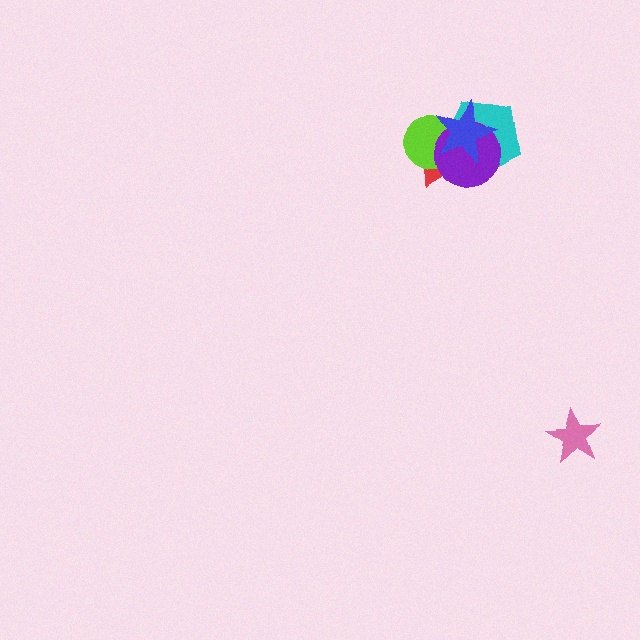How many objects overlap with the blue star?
4 objects overlap with the blue star.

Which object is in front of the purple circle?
The blue star is in front of the purple circle.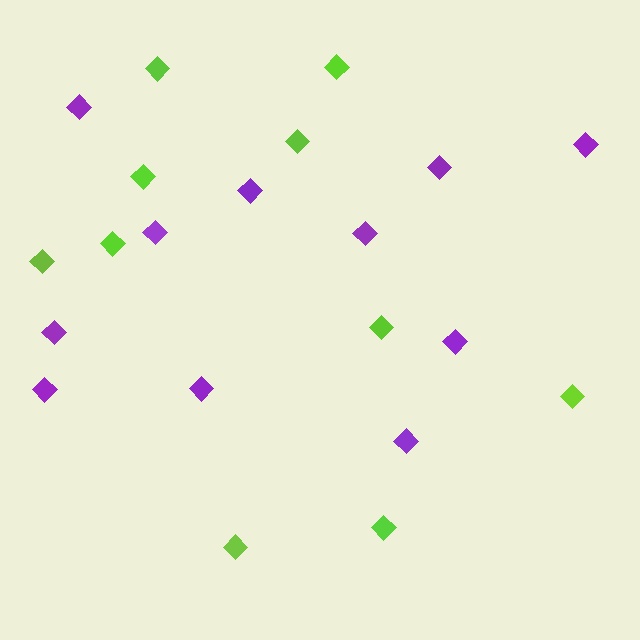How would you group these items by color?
There are 2 groups: one group of lime diamonds (10) and one group of purple diamonds (11).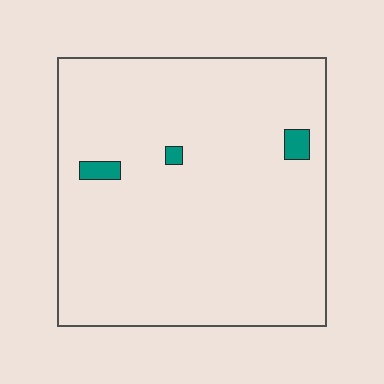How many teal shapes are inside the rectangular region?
3.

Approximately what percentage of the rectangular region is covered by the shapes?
Approximately 5%.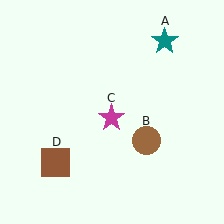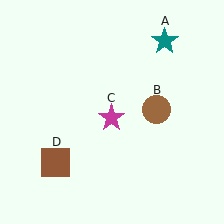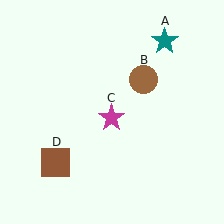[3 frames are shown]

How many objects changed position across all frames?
1 object changed position: brown circle (object B).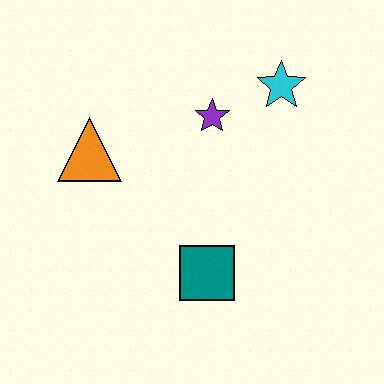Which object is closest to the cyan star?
The purple star is closest to the cyan star.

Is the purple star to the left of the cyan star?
Yes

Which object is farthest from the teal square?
The cyan star is farthest from the teal square.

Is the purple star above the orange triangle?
Yes